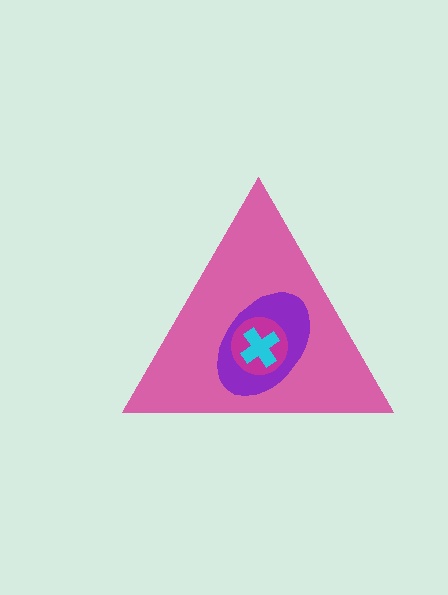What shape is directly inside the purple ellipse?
The magenta circle.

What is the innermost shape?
The cyan cross.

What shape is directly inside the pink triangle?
The purple ellipse.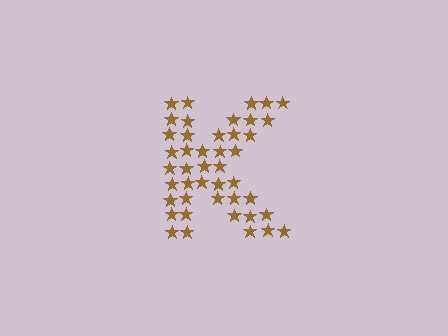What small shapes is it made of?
It is made of small stars.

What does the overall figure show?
The overall figure shows the letter K.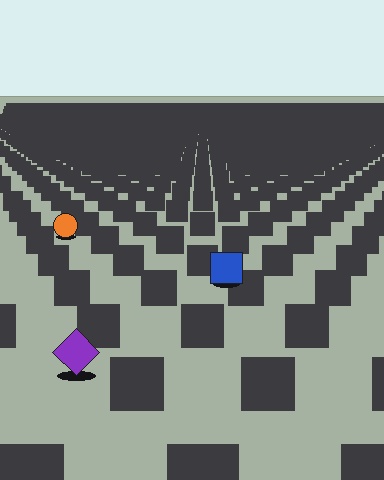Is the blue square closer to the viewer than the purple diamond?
No. The purple diamond is closer — you can tell from the texture gradient: the ground texture is coarser near it.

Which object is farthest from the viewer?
The orange circle is farthest from the viewer. It appears smaller and the ground texture around it is denser.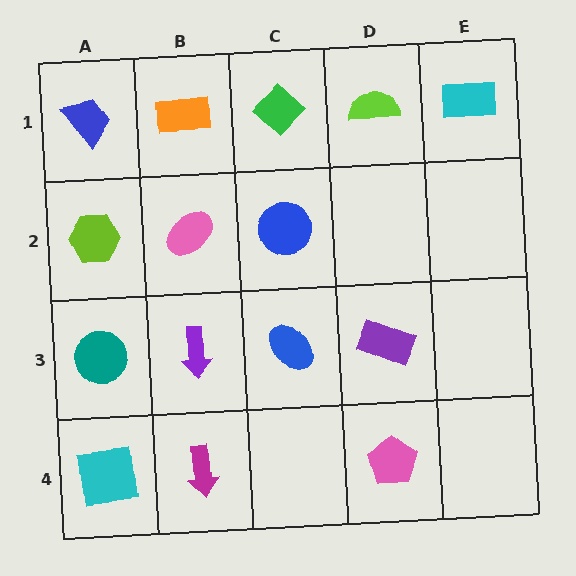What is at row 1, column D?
A lime semicircle.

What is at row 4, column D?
A pink pentagon.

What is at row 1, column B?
An orange rectangle.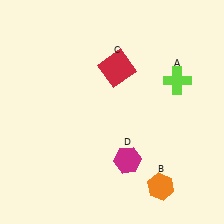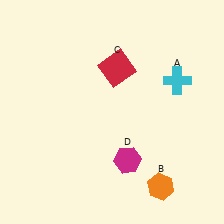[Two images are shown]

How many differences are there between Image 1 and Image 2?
There is 1 difference between the two images.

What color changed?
The cross (A) changed from lime in Image 1 to cyan in Image 2.